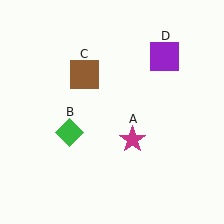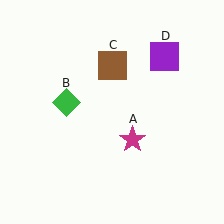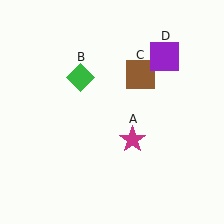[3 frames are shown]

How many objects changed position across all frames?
2 objects changed position: green diamond (object B), brown square (object C).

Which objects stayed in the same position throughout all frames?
Magenta star (object A) and purple square (object D) remained stationary.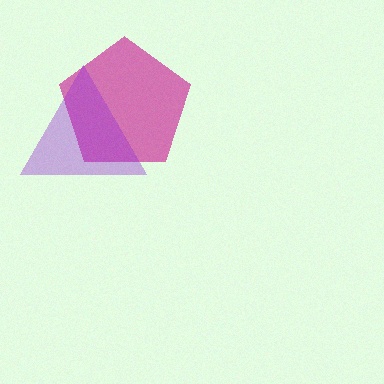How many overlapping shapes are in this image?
There are 2 overlapping shapes in the image.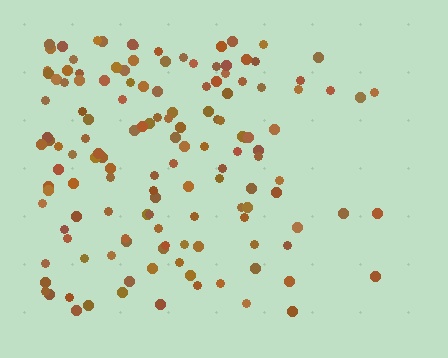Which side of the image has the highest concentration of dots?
The left.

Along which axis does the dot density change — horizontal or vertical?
Horizontal.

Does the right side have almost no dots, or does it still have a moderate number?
Still a moderate number, just noticeably fewer than the left.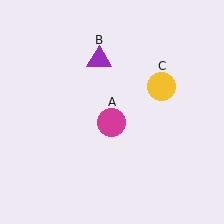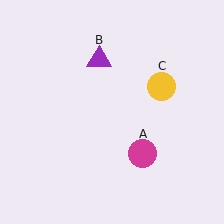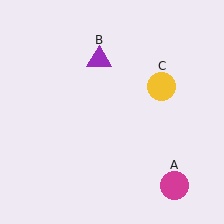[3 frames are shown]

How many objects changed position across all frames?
1 object changed position: magenta circle (object A).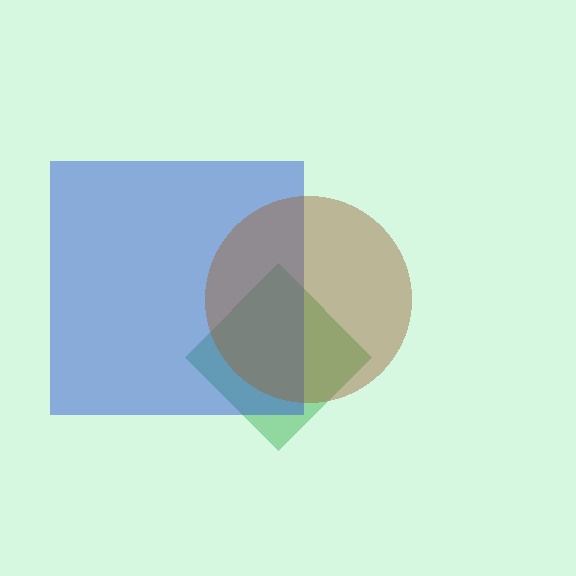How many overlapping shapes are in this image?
There are 3 overlapping shapes in the image.